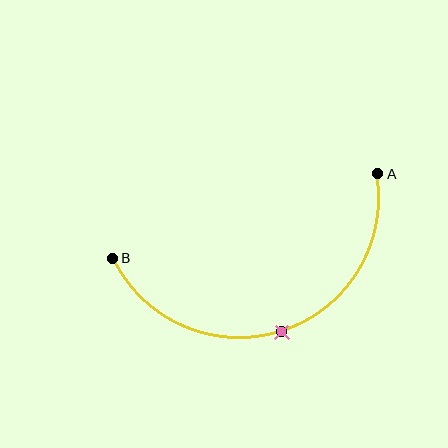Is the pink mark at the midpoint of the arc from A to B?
Yes. The pink mark lies on the arc at equal arc-length from both A and B — it is the arc midpoint.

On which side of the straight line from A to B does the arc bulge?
The arc bulges below the straight line connecting A and B.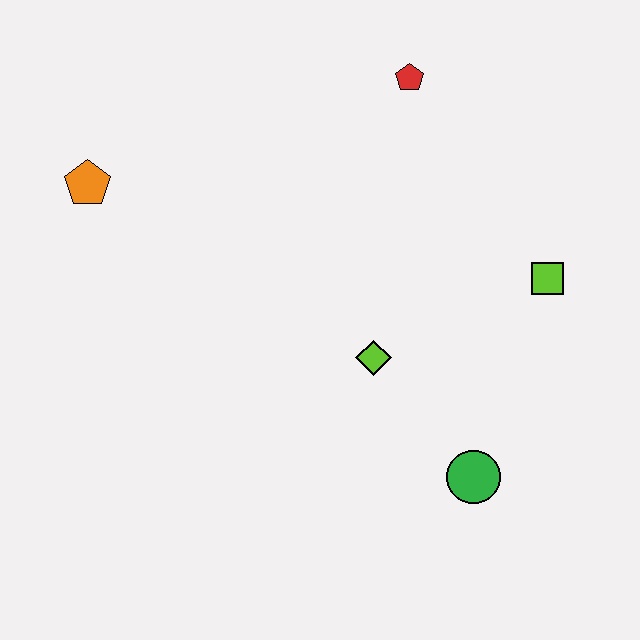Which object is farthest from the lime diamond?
The orange pentagon is farthest from the lime diamond.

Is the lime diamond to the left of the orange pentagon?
No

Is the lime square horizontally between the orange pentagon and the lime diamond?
No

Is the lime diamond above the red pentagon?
No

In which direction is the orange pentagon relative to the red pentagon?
The orange pentagon is to the left of the red pentagon.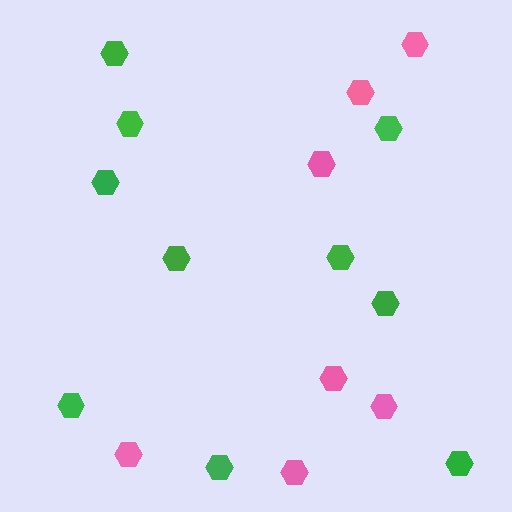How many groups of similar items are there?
There are 2 groups: one group of pink hexagons (7) and one group of green hexagons (10).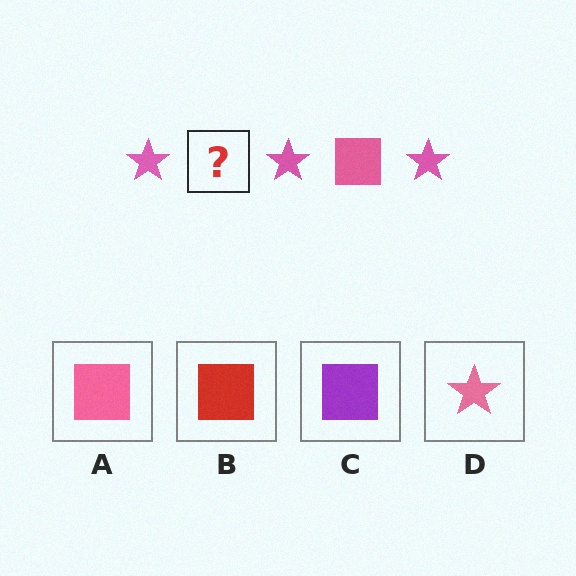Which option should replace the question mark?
Option A.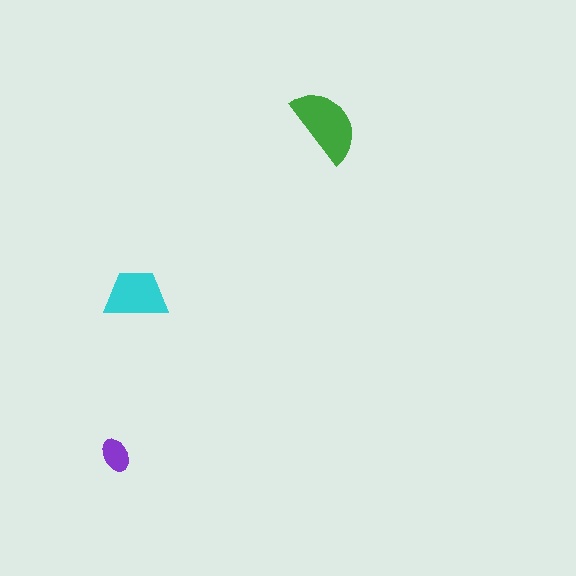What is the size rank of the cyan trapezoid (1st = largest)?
2nd.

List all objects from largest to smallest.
The green semicircle, the cyan trapezoid, the purple ellipse.